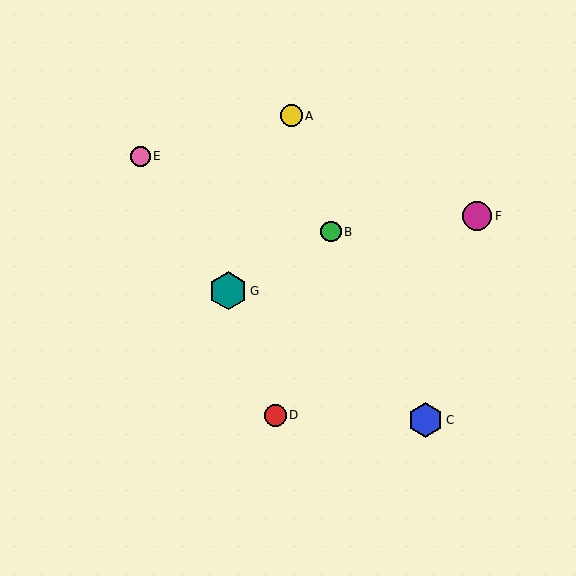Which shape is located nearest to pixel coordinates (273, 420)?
The red circle (labeled D) at (276, 415) is nearest to that location.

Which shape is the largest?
The teal hexagon (labeled G) is the largest.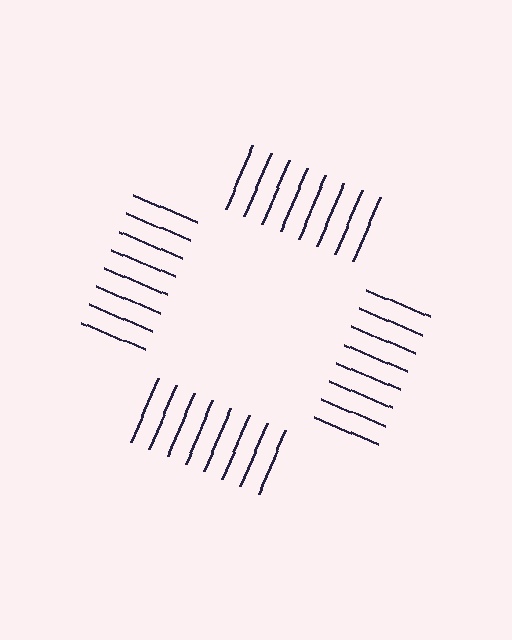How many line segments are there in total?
32 — 8 along each of the 4 edges.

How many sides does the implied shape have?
4 sides — the line-ends trace a square.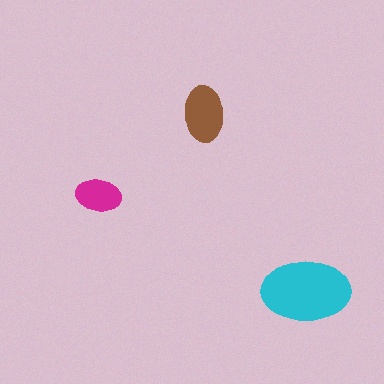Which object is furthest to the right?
The cyan ellipse is rightmost.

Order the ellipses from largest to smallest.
the cyan one, the brown one, the magenta one.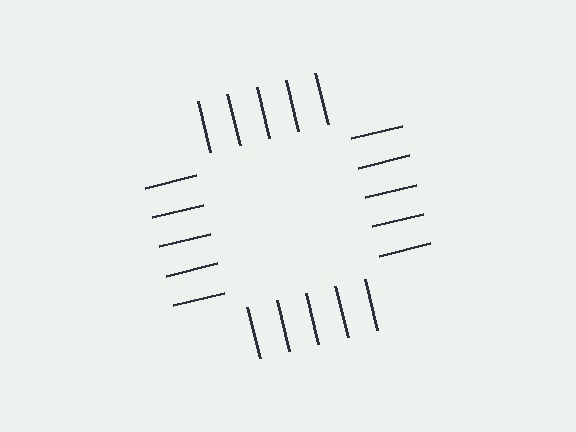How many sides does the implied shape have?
4 sides — the line-ends trace a square.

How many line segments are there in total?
20 — 5 along each of the 4 edges.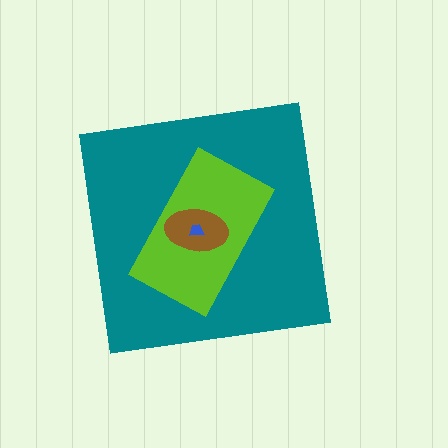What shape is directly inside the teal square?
The lime rectangle.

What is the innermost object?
The blue trapezoid.